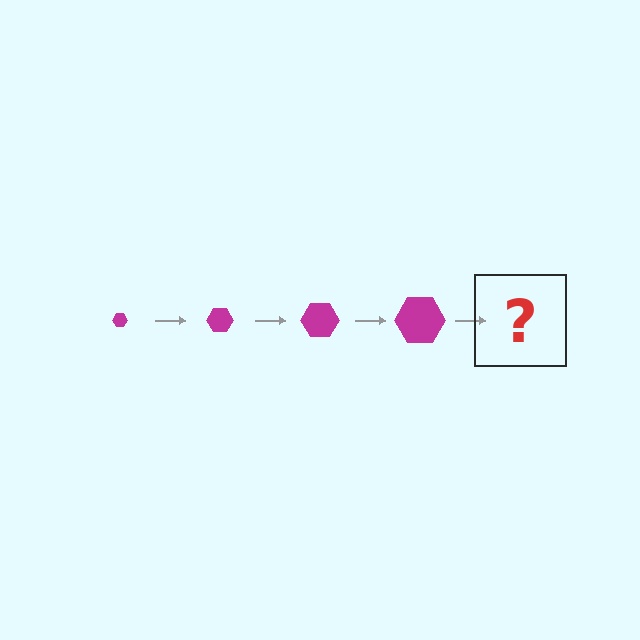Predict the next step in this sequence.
The next step is a magenta hexagon, larger than the previous one.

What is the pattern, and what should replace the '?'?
The pattern is that the hexagon gets progressively larger each step. The '?' should be a magenta hexagon, larger than the previous one.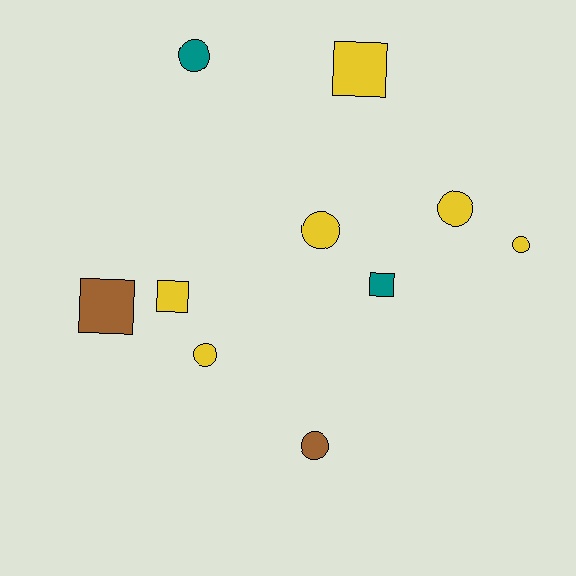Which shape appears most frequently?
Circle, with 6 objects.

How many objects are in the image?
There are 10 objects.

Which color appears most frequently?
Yellow, with 6 objects.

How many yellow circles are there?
There are 4 yellow circles.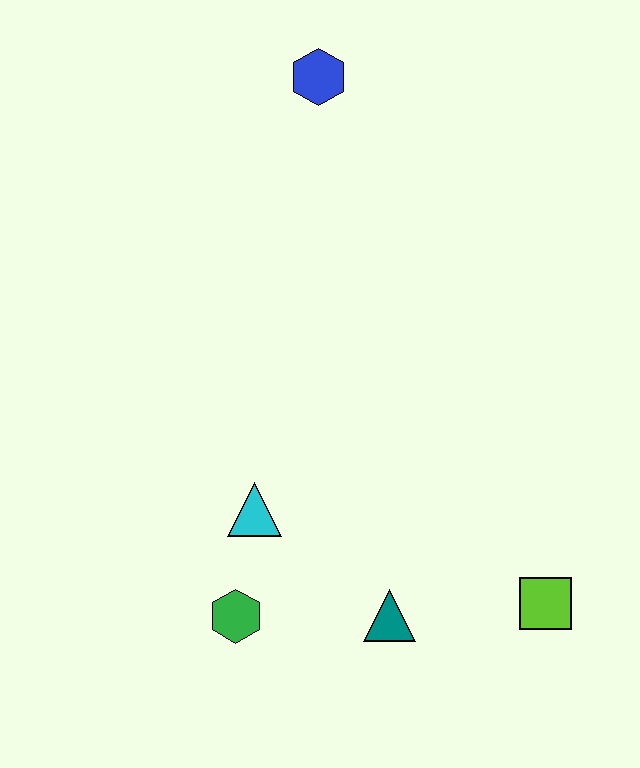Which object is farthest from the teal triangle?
The blue hexagon is farthest from the teal triangle.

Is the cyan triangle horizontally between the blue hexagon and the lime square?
No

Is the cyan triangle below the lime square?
No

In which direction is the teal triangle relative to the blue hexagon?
The teal triangle is below the blue hexagon.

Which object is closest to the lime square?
The teal triangle is closest to the lime square.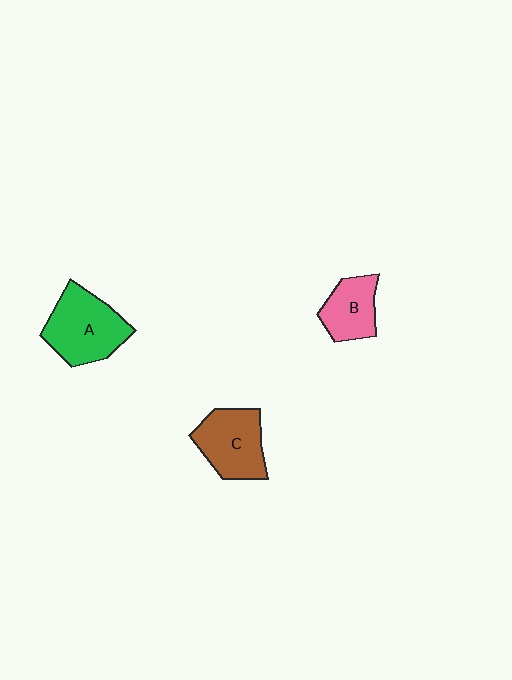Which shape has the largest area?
Shape A (green).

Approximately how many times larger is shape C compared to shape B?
Approximately 1.4 times.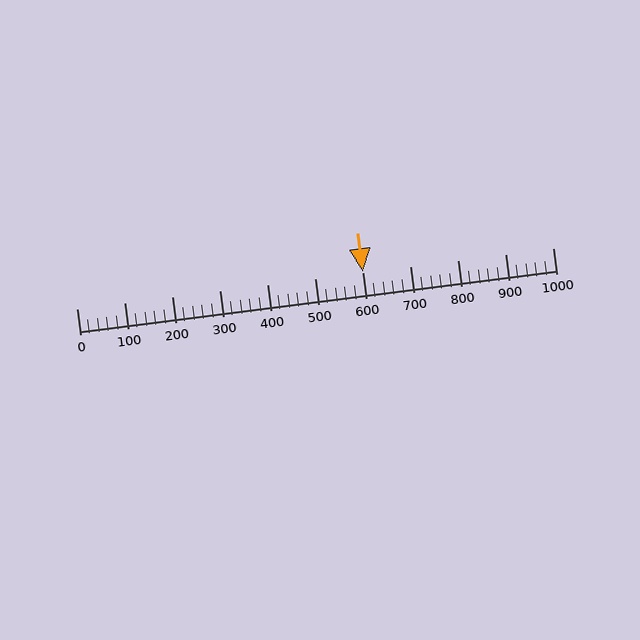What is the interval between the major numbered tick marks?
The major tick marks are spaced 100 units apart.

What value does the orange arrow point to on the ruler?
The orange arrow points to approximately 600.